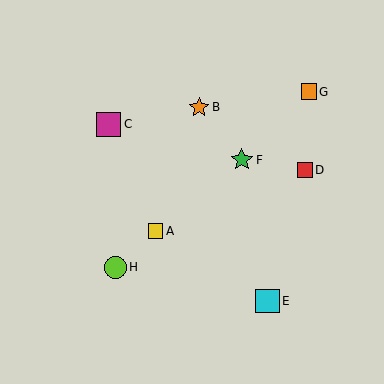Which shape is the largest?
The magenta square (labeled C) is the largest.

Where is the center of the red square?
The center of the red square is at (305, 170).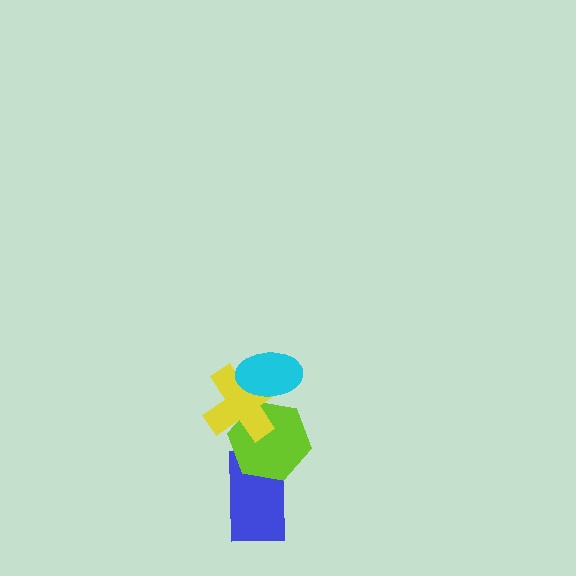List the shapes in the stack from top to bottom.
From top to bottom: the cyan ellipse, the yellow cross, the lime hexagon, the blue rectangle.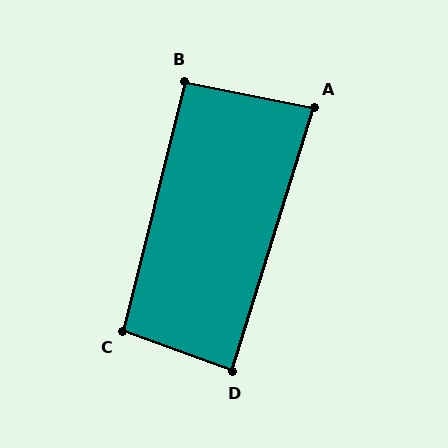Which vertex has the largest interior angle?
C, at approximately 96 degrees.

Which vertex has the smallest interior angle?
A, at approximately 84 degrees.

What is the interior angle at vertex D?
Approximately 87 degrees (approximately right).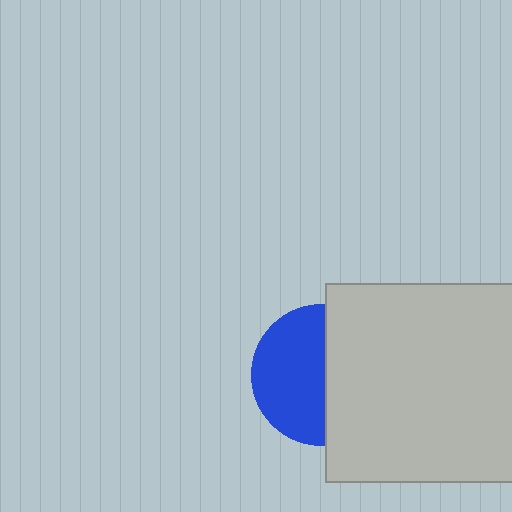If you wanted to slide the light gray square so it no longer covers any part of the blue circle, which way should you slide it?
Slide it right — that is the most direct way to separate the two shapes.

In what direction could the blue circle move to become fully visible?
The blue circle could move left. That would shift it out from behind the light gray square entirely.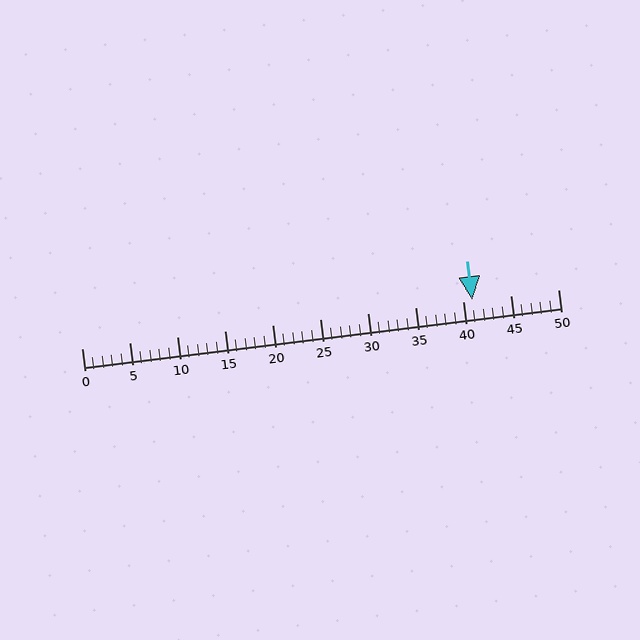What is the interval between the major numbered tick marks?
The major tick marks are spaced 5 units apart.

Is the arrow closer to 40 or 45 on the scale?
The arrow is closer to 40.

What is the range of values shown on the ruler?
The ruler shows values from 0 to 50.